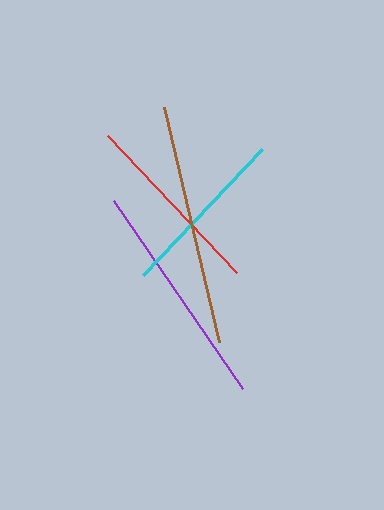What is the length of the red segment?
The red segment is approximately 187 pixels long.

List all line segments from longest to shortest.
From longest to shortest: brown, purple, red, cyan.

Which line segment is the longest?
The brown line is the longest at approximately 241 pixels.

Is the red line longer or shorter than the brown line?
The brown line is longer than the red line.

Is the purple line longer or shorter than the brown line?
The brown line is longer than the purple line.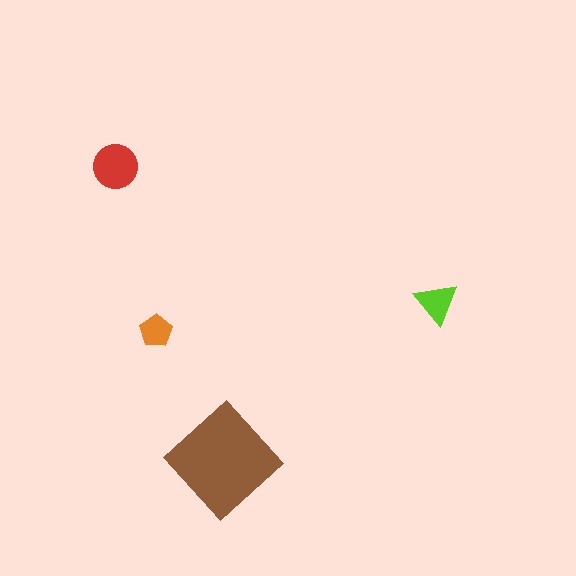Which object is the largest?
The brown diamond.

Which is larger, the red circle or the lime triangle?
The red circle.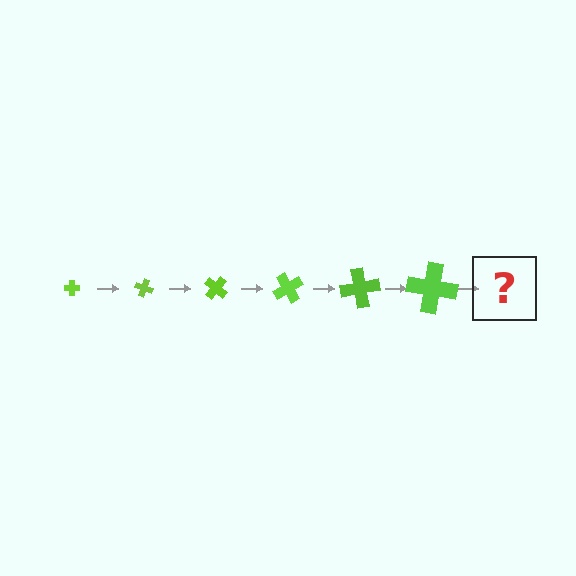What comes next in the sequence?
The next element should be a cross, larger than the previous one and rotated 120 degrees from the start.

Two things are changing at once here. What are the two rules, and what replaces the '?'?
The two rules are that the cross grows larger each step and it rotates 20 degrees each step. The '?' should be a cross, larger than the previous one and rotated 120 degrees from the start.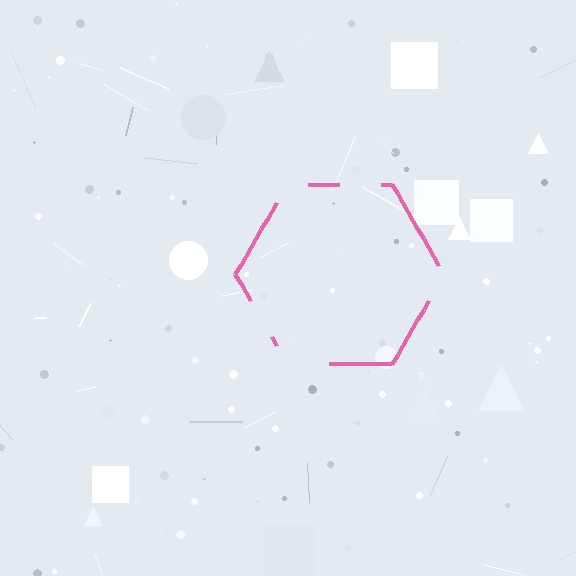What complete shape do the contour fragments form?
The contour fragments form a hexagon.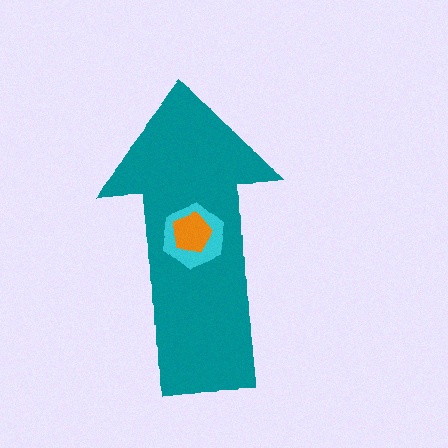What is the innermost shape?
The orange pentagon.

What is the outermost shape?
The teal arrow.